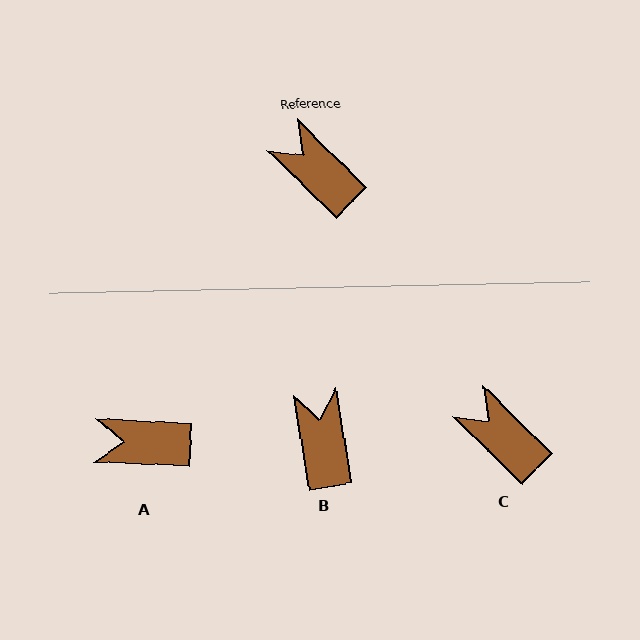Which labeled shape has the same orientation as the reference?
C.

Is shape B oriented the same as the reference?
No, it is off by about 36 degrees.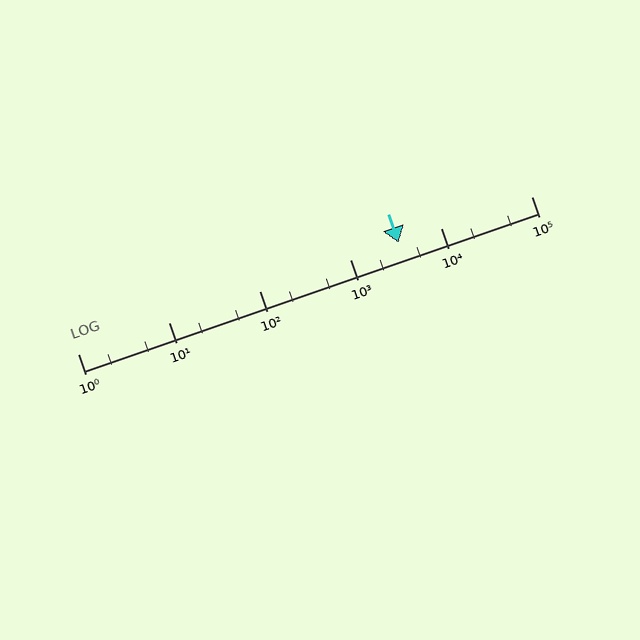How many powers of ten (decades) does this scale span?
The scale spans 5 decades, from 1 to 100000.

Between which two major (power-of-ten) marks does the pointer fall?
The pointer is between 1000 and 10000.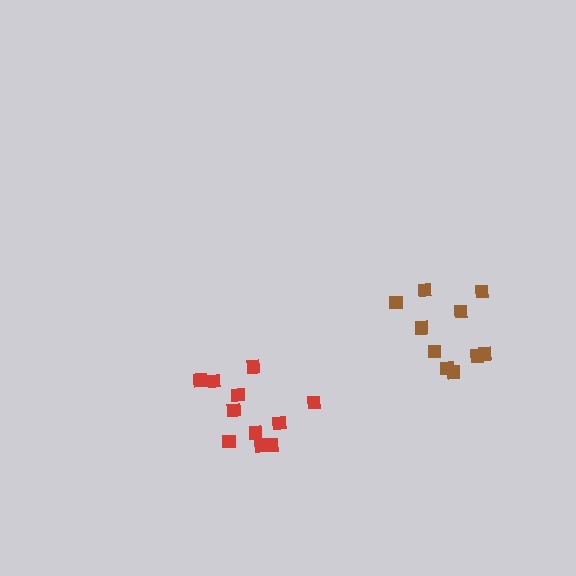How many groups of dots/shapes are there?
There are 2 groups.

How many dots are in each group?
Group 1: 10 dots, Group 2: 11 dots (21 total).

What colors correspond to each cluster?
The clusters are colored: brown, red.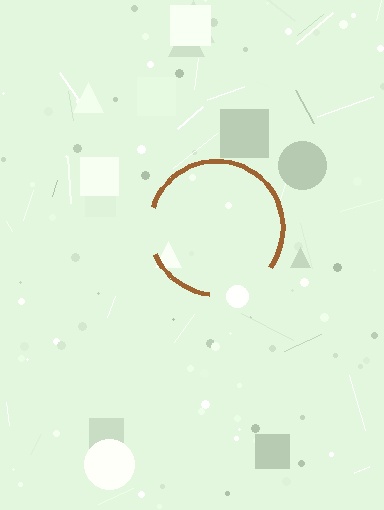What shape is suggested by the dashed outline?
The dashed outline suggests a circle.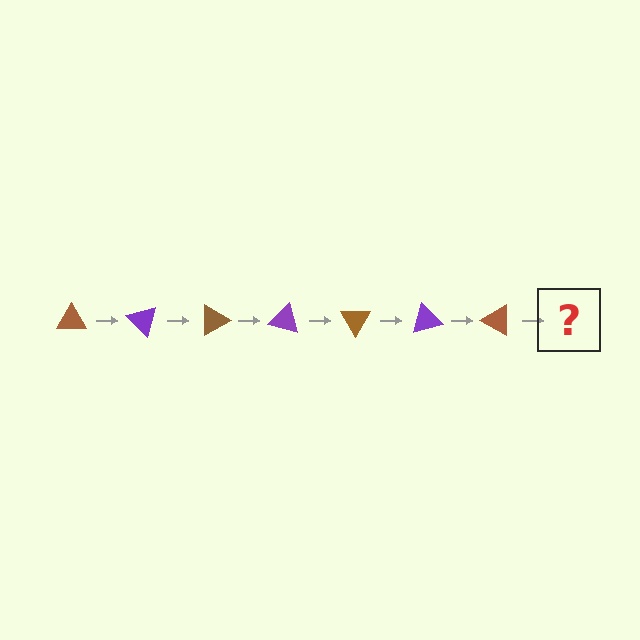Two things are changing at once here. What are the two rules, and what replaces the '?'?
The two rules are that it rotates 45 degrees each step and the color cycles through brown and purple. The '?' should be a purple triangle, rotated 315 degrees from the start.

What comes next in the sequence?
The next element should be a purple triangle, rotated 315 degrees from the start.